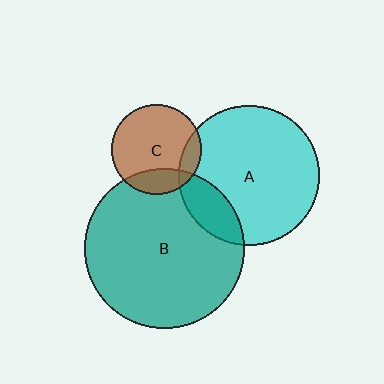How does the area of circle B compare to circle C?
Approximately 3.2 times.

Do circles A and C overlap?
Yes.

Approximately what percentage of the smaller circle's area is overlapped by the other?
Approximately 15%.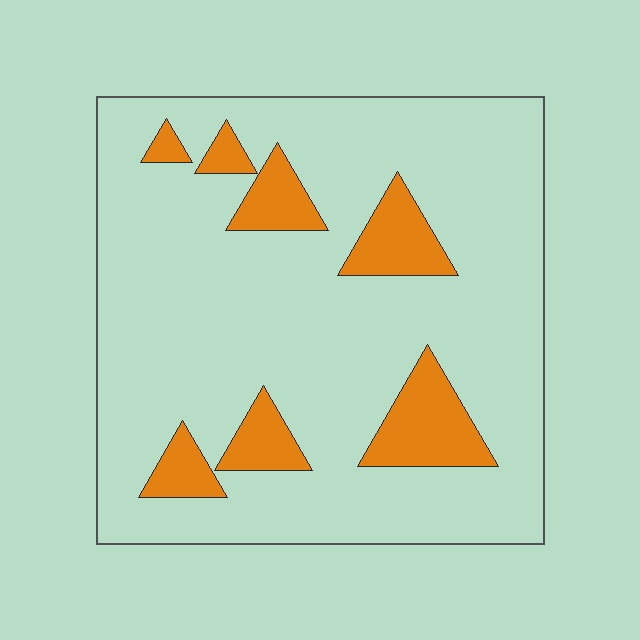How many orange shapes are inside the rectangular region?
7.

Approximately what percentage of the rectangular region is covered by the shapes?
Approximately 15%.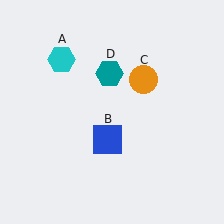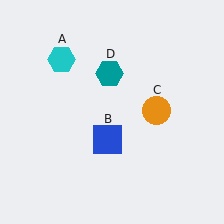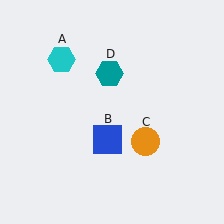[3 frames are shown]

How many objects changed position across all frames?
1 object changed position: orange circle (object C).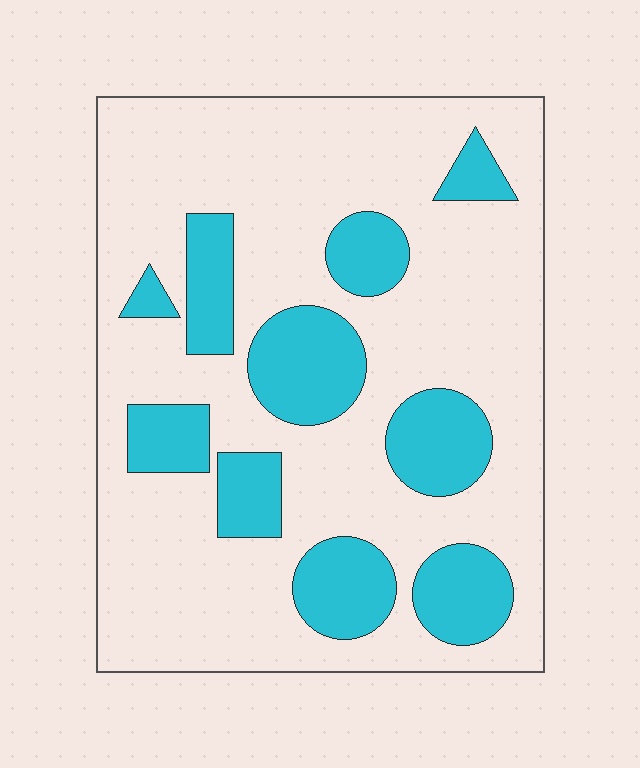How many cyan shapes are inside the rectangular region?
10.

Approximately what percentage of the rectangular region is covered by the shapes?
Approximately 25%.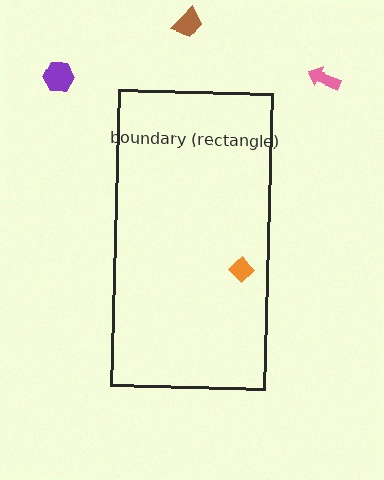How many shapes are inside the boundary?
1 inside, 3 outside.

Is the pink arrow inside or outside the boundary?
Outside.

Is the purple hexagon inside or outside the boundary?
Outside.